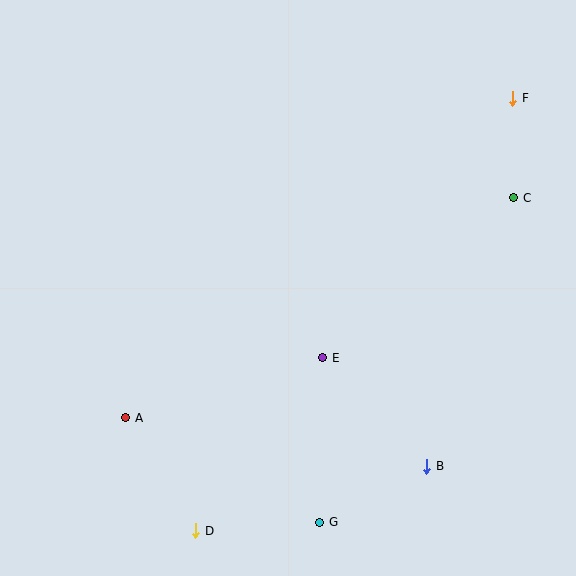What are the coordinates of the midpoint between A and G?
The midpoint between A and G is at (223, 470).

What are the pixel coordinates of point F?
Point F is at (513, 98).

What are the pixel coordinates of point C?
Point C is at (514, 198).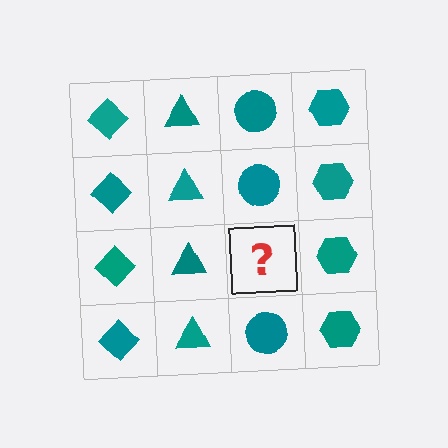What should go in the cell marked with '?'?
The missing cell should contain a teal circle.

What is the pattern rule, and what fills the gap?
The rule is that each column has a consistent shape. The gap should be filled with a teal circle.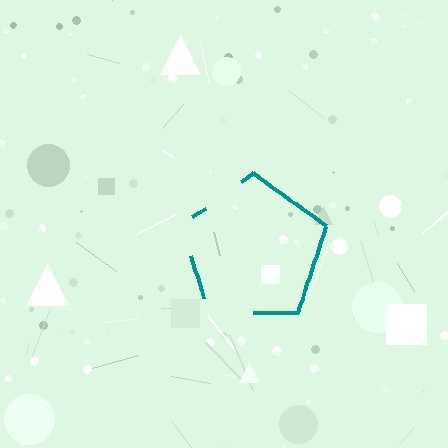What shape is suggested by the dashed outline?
The dashed outline suggests a pentagon.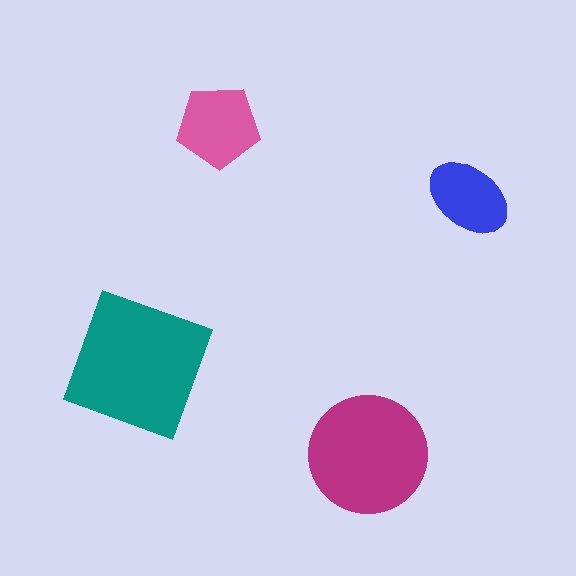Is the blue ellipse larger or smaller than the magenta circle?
Smaller.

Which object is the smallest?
The blue ellipse.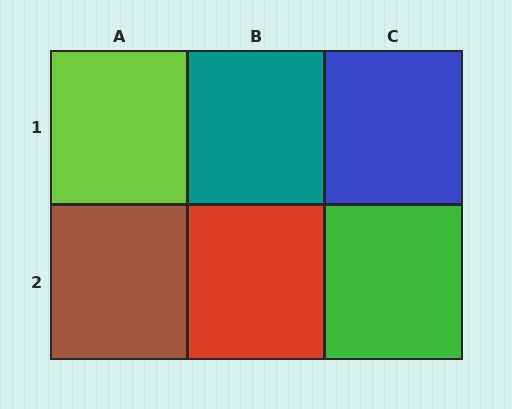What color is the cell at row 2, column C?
Green.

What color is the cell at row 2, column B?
Red.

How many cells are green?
1 cell is green.